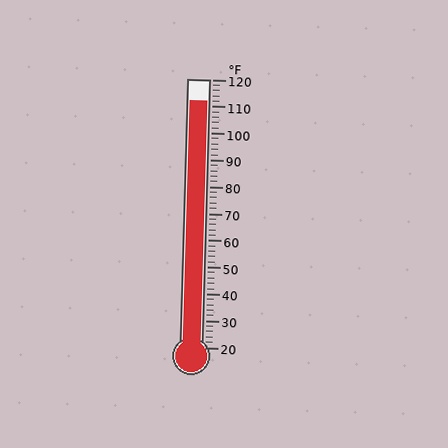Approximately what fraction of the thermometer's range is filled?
The thermometer is filled to approximately 90% of its range.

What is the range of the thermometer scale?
The thermometer scale ranges from 20°F to 120°F.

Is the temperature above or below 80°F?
The temperature is above 80°F.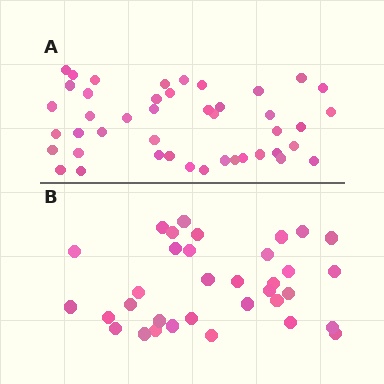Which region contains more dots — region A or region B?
Region A (the top region) has more dots.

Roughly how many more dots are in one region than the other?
Region A has roughly 10 or so more dots than region B.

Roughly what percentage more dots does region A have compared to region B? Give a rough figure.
About 30% more.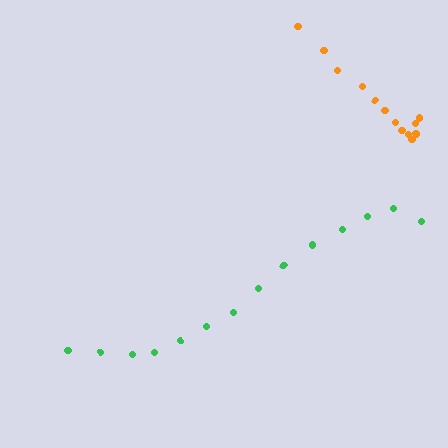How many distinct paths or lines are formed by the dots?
There are 2 distinct paths.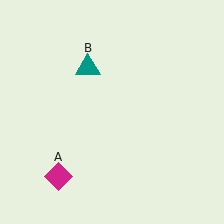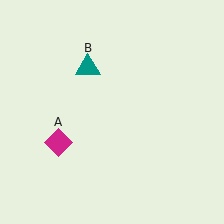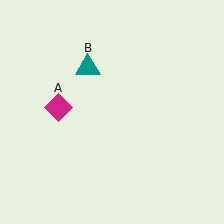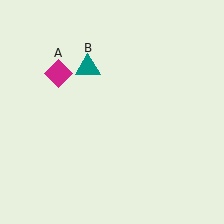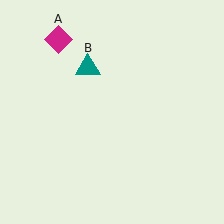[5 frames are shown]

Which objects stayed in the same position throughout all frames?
Teal triangle (object B) remained stationary.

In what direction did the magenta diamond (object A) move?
The magenta diamond (object A) moved up.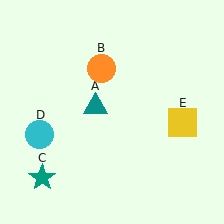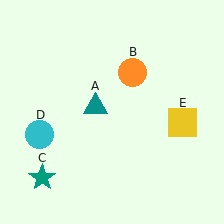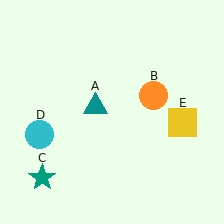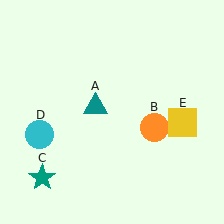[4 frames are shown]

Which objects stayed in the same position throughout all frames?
Teal triangle (object A) and teal star (object C) and cyan circle (object D) and yellow square (object E) remained stationary.